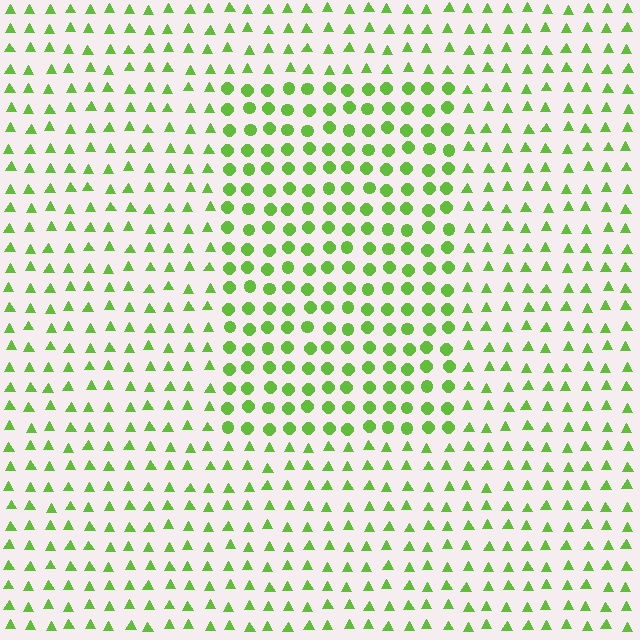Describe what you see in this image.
The image is filled with small lime elements arranged in a uniform grid. A rectangle-shaped region contains circles, while the surrounding area contains triangles. The boundary is defined purely by the change in element shape.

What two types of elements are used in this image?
The image uses circles inside the rectangle region and triangles outside it.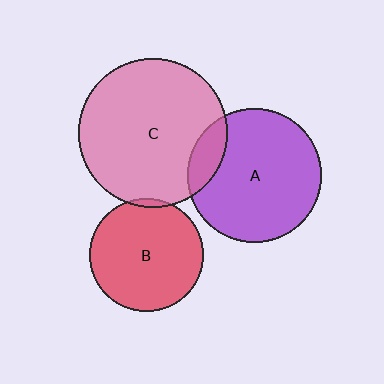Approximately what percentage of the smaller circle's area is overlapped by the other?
Approximately 15%.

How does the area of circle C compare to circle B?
Approximately 1.7 times.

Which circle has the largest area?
Circle C (pink).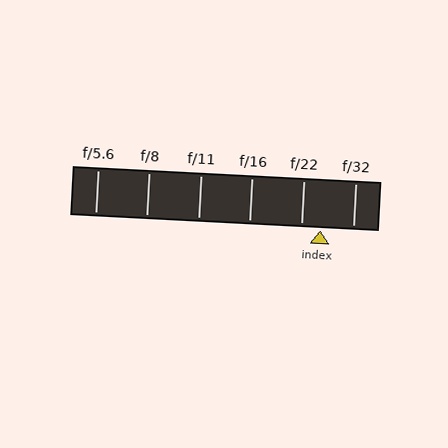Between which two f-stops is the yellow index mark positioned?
The index mark is between f/22 and f/32.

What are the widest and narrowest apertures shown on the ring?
The widest aperture shown is f/5.6 and the narrowest is f/32.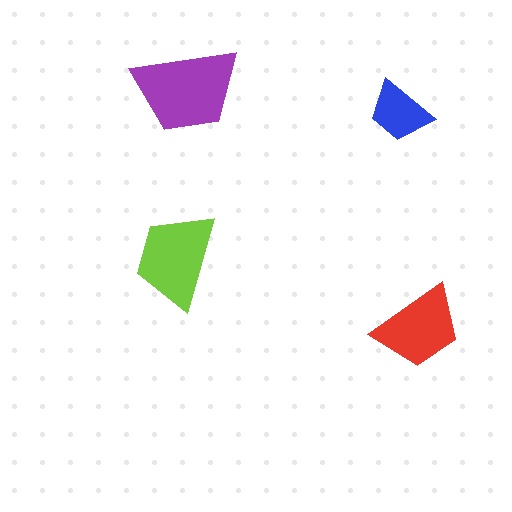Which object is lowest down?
The red trapezoid is bottommost.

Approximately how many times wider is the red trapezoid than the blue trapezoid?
About 1.5 times wider.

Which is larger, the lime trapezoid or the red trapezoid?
The lime one.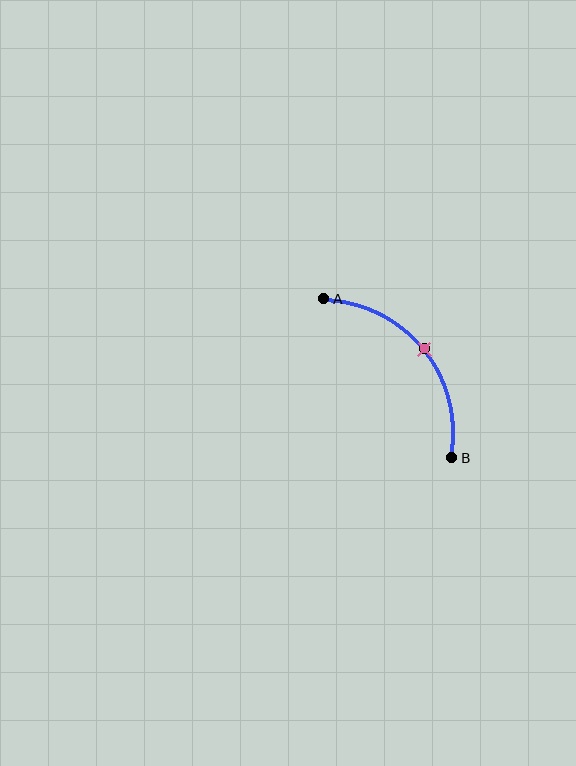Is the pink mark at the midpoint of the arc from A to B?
Yes. The pink mark lies on the arc at equal arc-length from both A and B — it is the arc midpoint.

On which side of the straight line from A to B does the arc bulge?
The arc bulges above and to the right of the straight line connecting A and B.